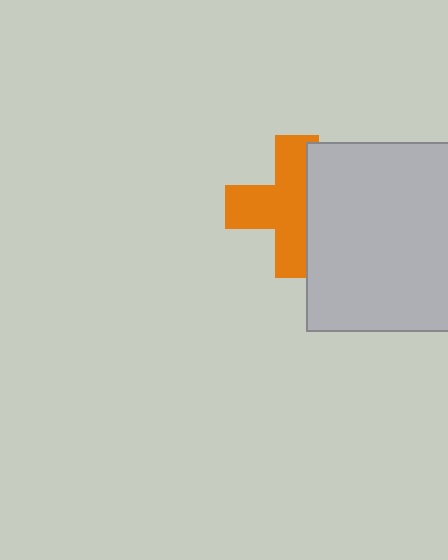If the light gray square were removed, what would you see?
You would see the complete orange cross.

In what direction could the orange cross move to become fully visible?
The orange cross could move left. That would shift it out from behind the light gray square entirely.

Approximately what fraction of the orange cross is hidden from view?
Roughly 38% of the orange cross is hidden behind the light gray square.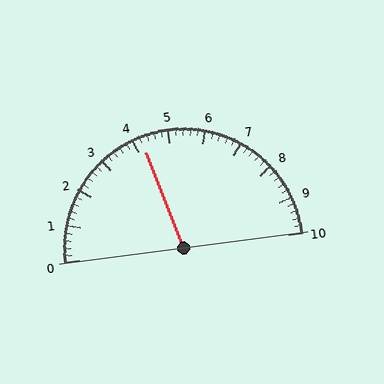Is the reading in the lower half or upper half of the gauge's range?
The reading is in the lower half of the range (0 to 10).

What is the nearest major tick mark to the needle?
The nearest major tick mark is 4.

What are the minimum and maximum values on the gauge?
The gauge ranges from 0 to 10.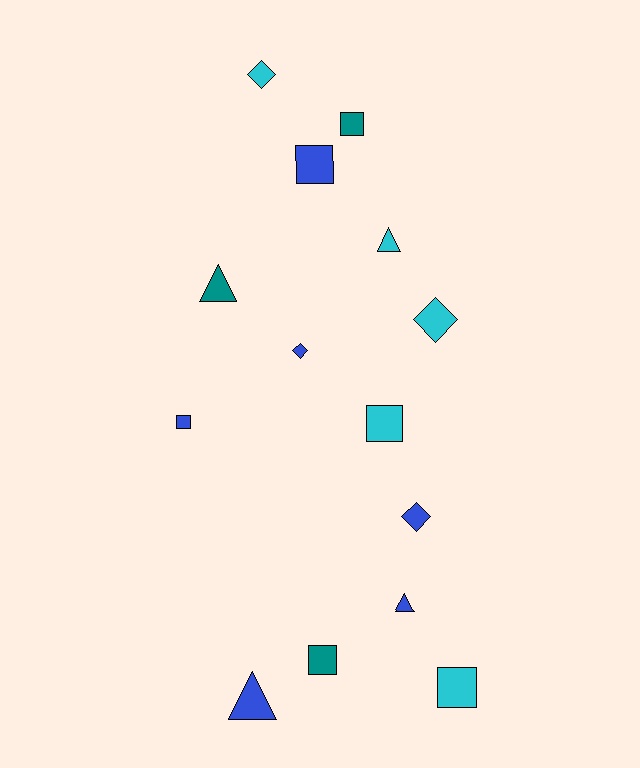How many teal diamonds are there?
There are no teal diamonds.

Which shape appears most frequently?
Square, with 6 objects.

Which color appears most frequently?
Blue, with 6 objects.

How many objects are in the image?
There are 14 objects.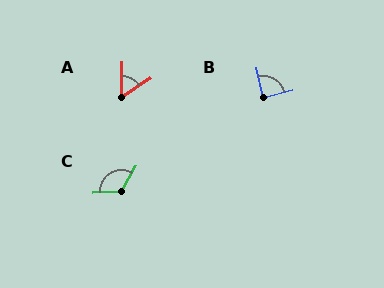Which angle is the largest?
C, at approximately 123 degrees.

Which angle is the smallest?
A, at approximately 55 degrees.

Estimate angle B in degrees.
Approximately 87 degrees.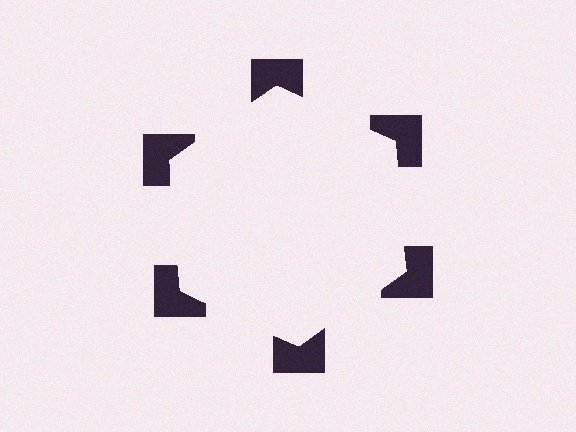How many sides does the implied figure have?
6 sides.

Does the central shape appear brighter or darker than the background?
It typically appears slightly brighter than the background, even though no actual brightness change is drawn.